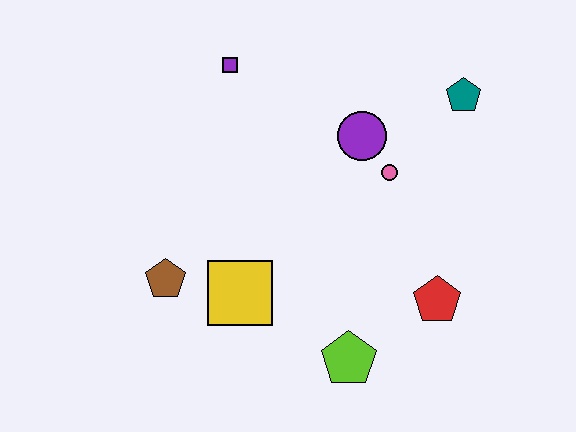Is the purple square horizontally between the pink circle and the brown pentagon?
Yes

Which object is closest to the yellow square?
The brown pentagon is closest to the yellow square.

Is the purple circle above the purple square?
No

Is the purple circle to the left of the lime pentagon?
No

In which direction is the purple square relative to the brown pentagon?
The purple square is above the brown pentagon.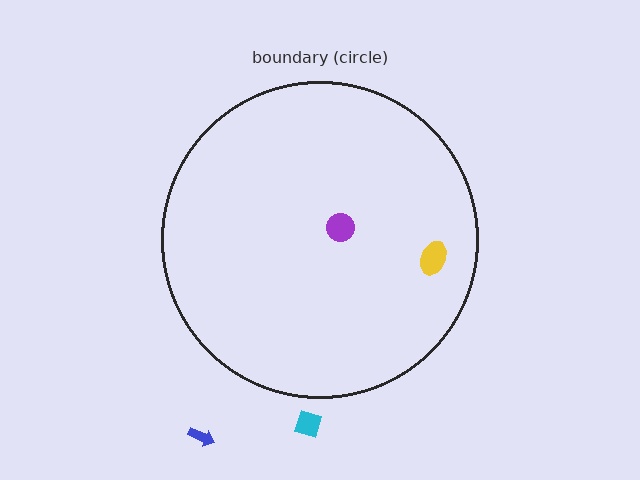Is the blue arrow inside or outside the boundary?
Outside.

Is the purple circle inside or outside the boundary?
Inside.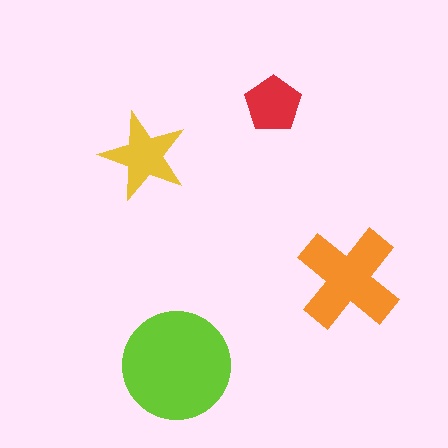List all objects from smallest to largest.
The red pentagon, the yellow star, the orange cross, the lime circle.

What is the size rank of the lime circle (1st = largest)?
1st.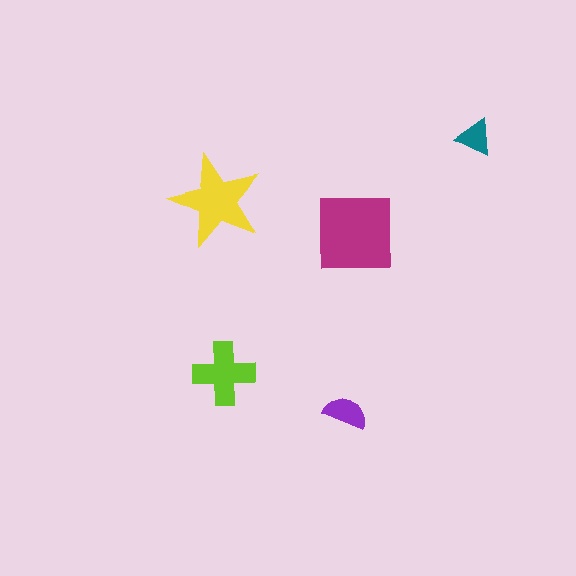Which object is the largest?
The magenta square.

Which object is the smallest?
The teal triangle.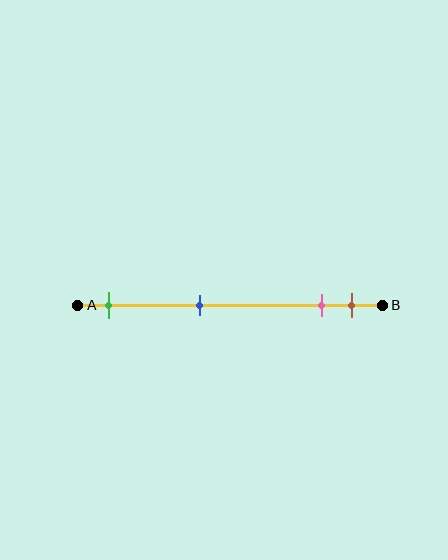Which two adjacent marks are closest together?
The pink and brown marks are the closest adjacent pair.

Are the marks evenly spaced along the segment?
No, the marks are not evenly spaced.